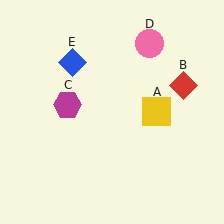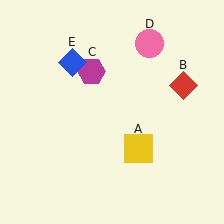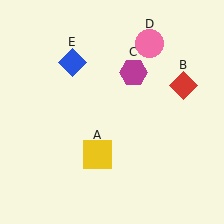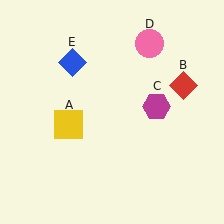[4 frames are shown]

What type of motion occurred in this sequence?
The yellow square (object A), magenta hexagon (object C) rotated clockwise around the center of the scene.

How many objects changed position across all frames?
2 objects changed position: yellow square (object A), magenta hexagon (object C).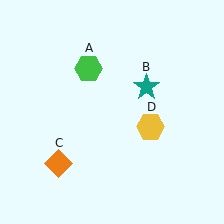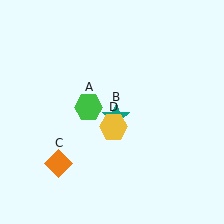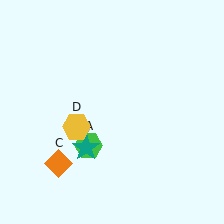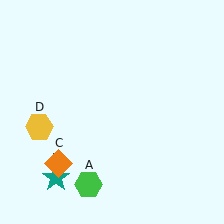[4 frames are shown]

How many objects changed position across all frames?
3 objects changed position: green hexagon (object A), teal star (object B), yellow hexagon (object D).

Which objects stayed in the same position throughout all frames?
Orange diamond (object C) remained stationary.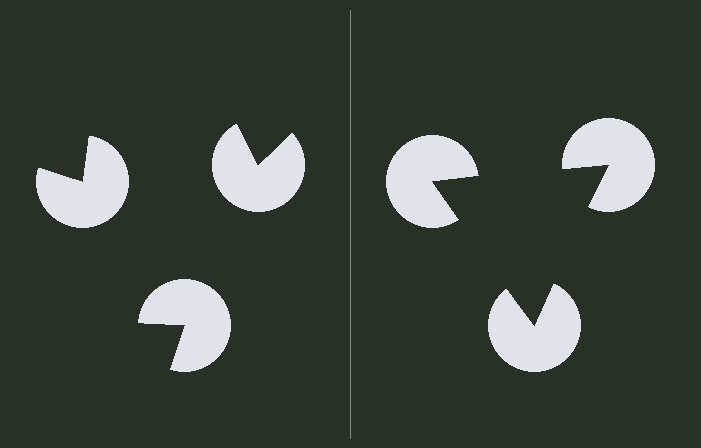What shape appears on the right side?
An illusory triangle.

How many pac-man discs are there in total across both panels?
6 — 3 on each side.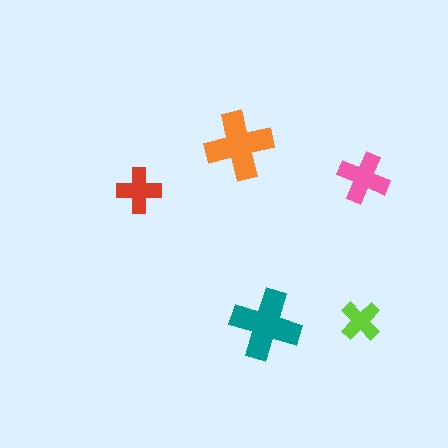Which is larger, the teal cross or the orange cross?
The teal one.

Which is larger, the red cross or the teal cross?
The teal one.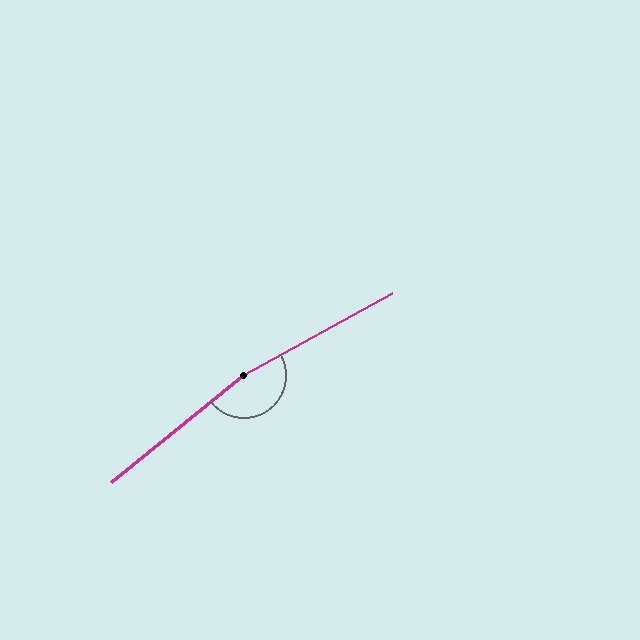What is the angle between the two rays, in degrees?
Approximately 170 degrees.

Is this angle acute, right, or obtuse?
It is obtuse.